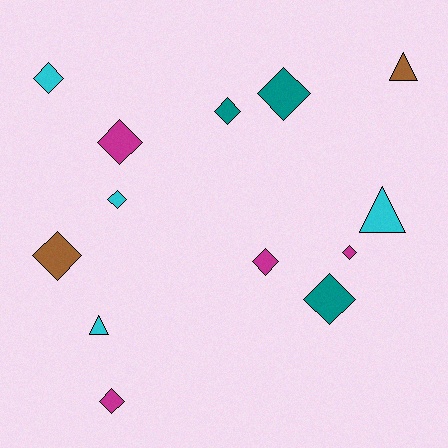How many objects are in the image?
There are 13 objects.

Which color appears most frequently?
Cyan, with 4 objects.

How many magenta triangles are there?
There are no magenta triangles.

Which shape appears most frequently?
Diamond, with 10 objects.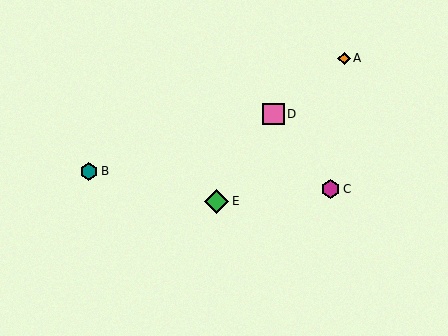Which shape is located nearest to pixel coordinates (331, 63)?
The orange diamond (labeled A) at (344, 58) is nearest to that location.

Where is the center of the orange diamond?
The center of the orange diamond is at (344, 58).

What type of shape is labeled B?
Shape B is a teal hexagon.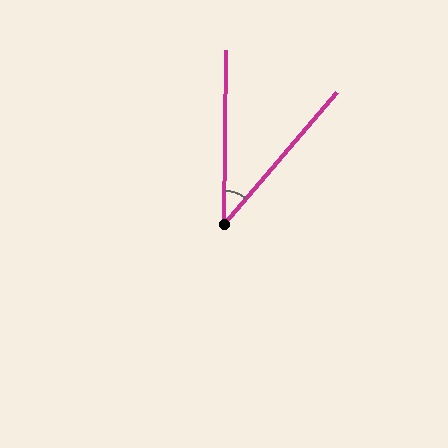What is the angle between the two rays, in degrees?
Approximately 40 degrees.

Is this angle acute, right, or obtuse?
It is acute.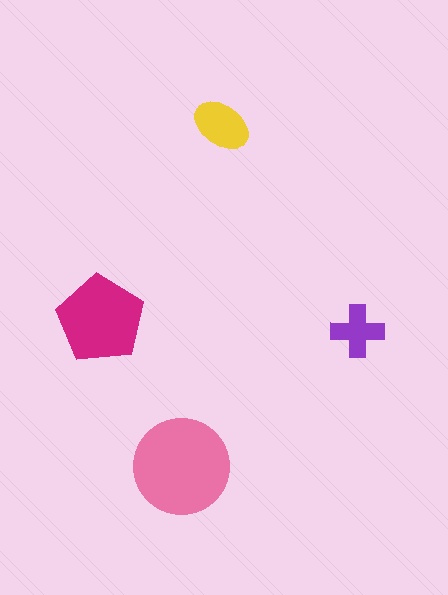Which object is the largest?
The pink circle.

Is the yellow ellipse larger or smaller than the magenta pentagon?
Smaller.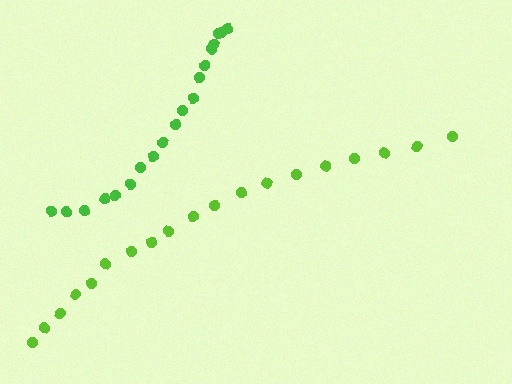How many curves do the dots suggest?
There are 2 distinct paths.